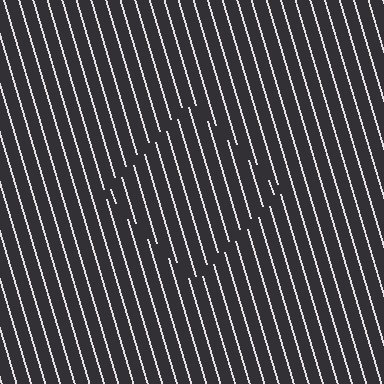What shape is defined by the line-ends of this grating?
An illusory square. The interior of the shape contains the same grating, shifted by half a period — the contour is defined by the phase discontinuity where line-ends from the inner and outer gratings abut.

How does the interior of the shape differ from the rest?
The interior of the shape contains the same grating, shifted by half a period — the contour is defined by the phase discontinuity where line-ends from the inner and outer gratings abut.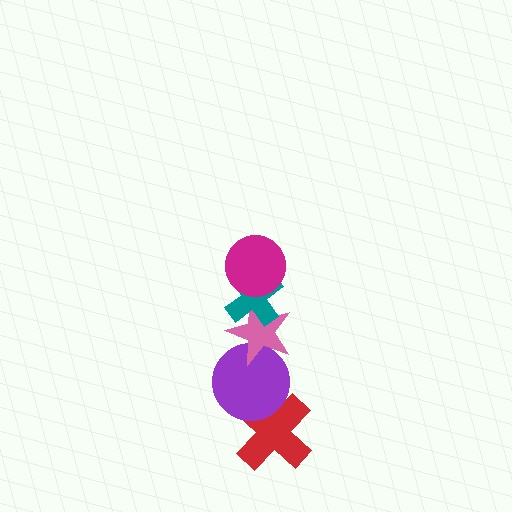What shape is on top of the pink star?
The teal cross is on top of the pink star.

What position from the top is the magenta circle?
The magenta circle is 1st from the top.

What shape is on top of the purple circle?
The pink star is on top of the purple circle.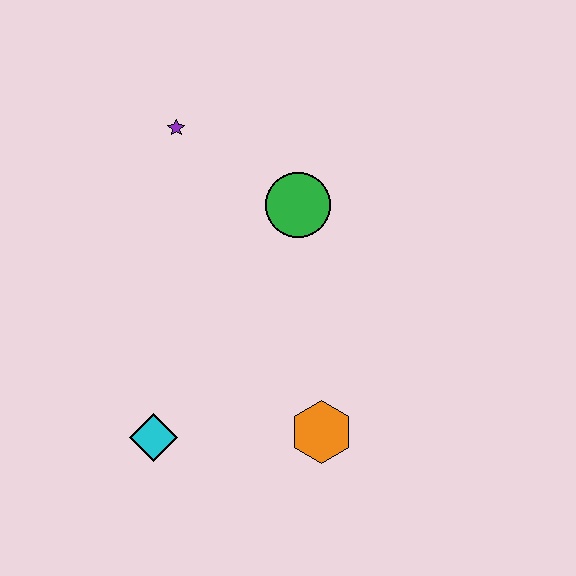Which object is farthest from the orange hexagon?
The purple star is farthest from the orange hexagon.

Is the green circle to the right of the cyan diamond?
Yes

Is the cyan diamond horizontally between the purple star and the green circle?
No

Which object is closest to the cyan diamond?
The orange hexagon is closest to the cyan diamond.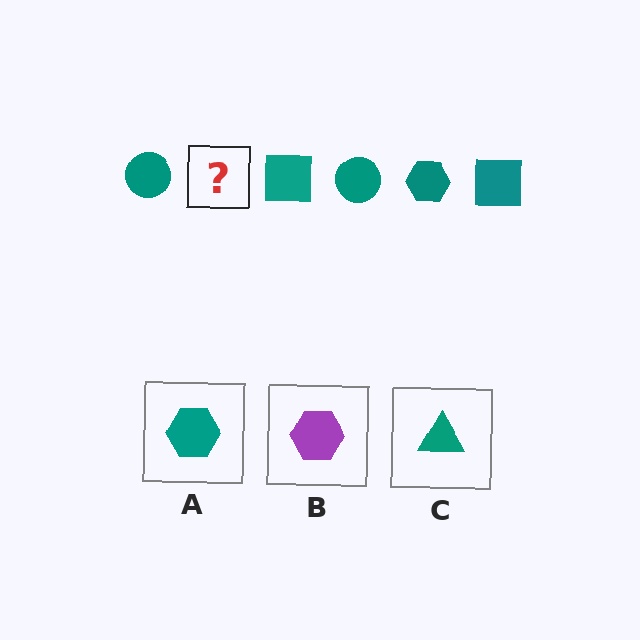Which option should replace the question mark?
Option A.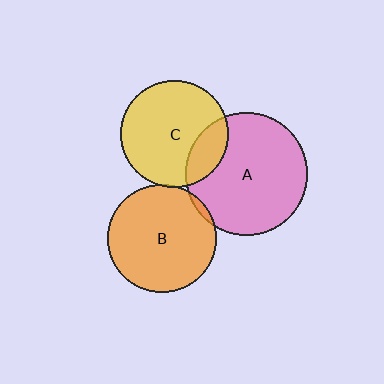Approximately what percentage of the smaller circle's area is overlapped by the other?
Approximately 20%.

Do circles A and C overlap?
Yes.